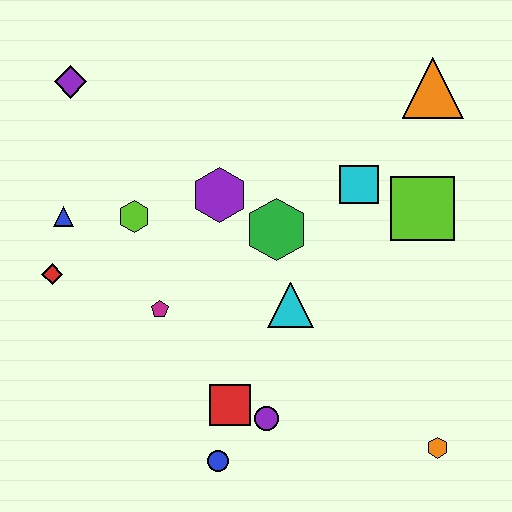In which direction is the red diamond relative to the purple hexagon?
The red diamond is to the left of the purple hexagon.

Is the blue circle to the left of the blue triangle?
No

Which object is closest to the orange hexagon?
The purple circle is closest to the orange hexagon.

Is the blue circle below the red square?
Yes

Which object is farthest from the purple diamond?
The orange hexagon is farthest from the purple diamond.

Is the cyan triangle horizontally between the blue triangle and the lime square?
Yes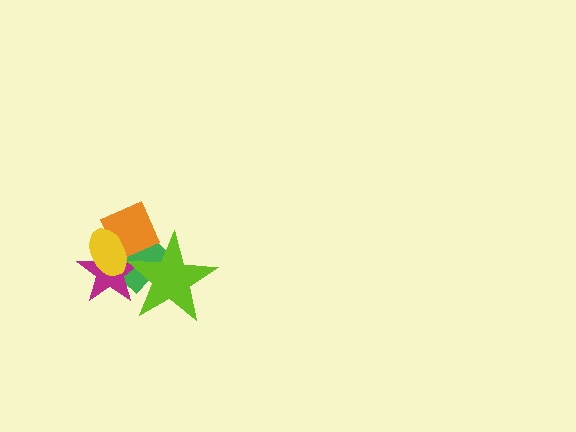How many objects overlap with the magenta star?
4 objects overlap with the magenta star.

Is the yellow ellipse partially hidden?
No, no other shape covers it.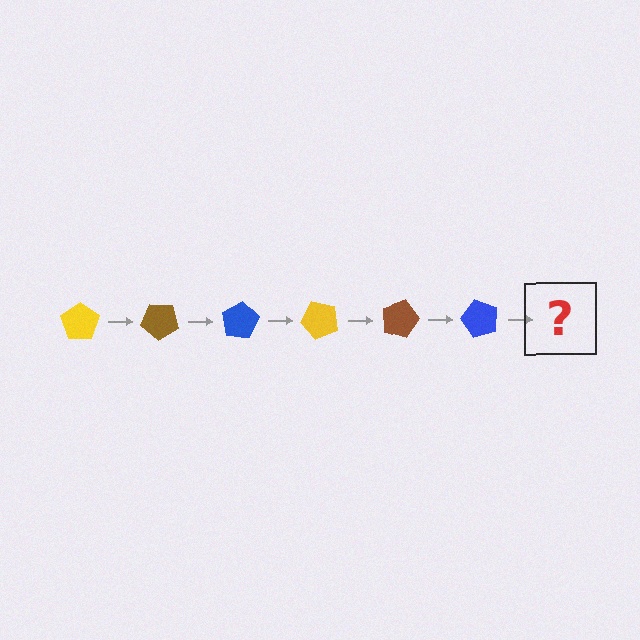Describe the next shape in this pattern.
It should be a yellow pentagon, rotated 240 degrees from the start.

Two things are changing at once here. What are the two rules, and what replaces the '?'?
The two rules are that it rotates 40 degrees each step and the color cycles through yellow, brown, and blue. The '?' should be a yellow pentagon, rotated 240 degrees from the start.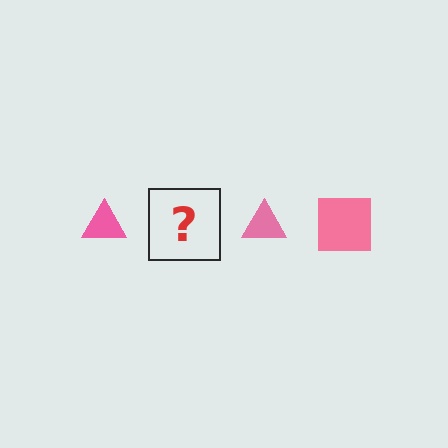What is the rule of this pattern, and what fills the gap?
The rule is that the pattern cycles through triangle, square shapes in pink. The gap should be filled with a pink square.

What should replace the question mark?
The question mark should be replaced with a pink square.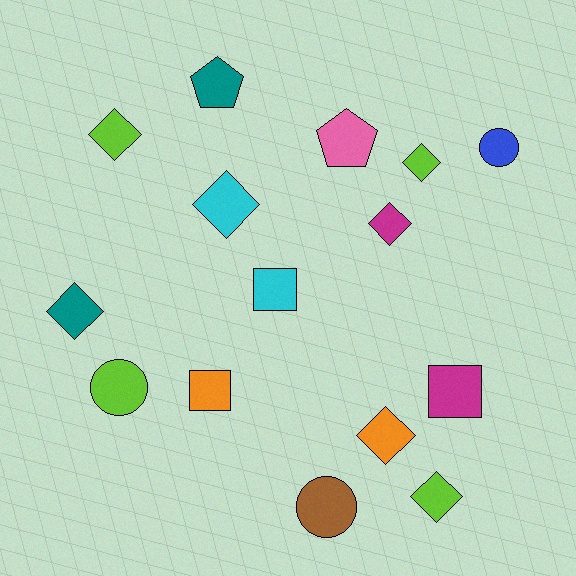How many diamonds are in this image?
There are 7 diamonds.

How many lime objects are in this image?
There are 4 lime objects.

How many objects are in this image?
There are 15 objects.